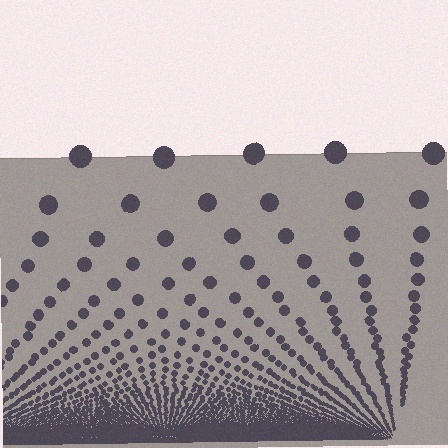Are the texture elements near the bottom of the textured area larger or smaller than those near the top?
Smaller. The gradient is inverted — elements near the bottom are smaller and denser.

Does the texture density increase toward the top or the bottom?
Density increases toward the bottom.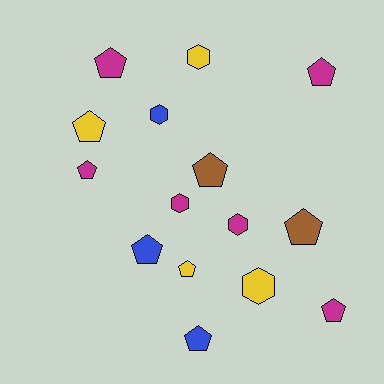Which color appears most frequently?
Magenta, with 6 objects.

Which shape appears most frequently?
Pentagon, with 10 objects.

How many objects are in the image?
There are 15 objects.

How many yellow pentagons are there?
There are 2 yellow pentagons.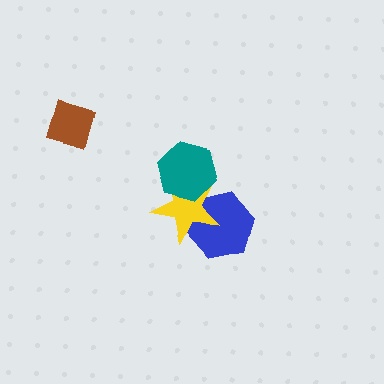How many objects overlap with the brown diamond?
0 objects overlap with the brown diamond.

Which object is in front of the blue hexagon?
The yellow star is in front of the blue hexagon.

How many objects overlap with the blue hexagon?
1 object overlaps with the blue hexagon.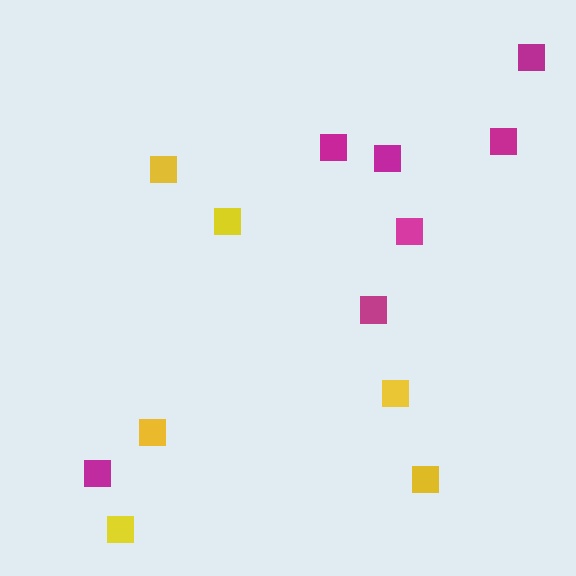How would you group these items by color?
There are 2 groups: one group of magenta squares (7) and one group of yellow squares (6).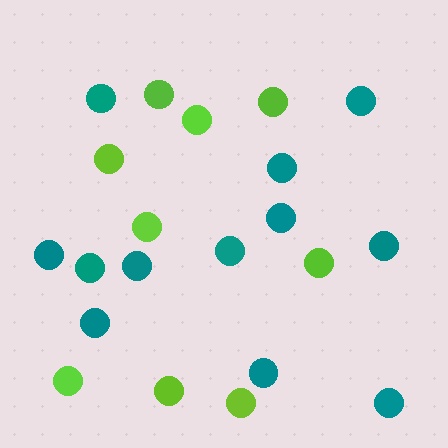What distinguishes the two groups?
There are 2 groups: one group of teal circles (12) and one group of lime circles (9).